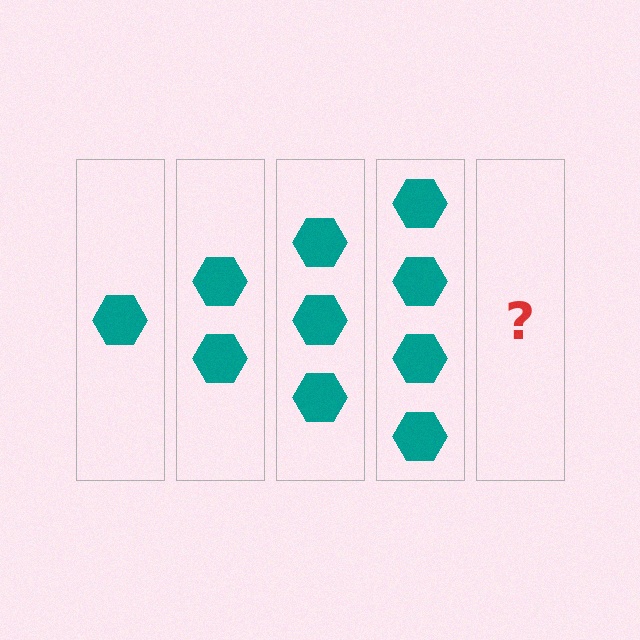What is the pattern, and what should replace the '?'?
The pattern is that each step adds one more hexagon. The '?' should be 5 hexagons.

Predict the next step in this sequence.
The next step is 5 hexagons.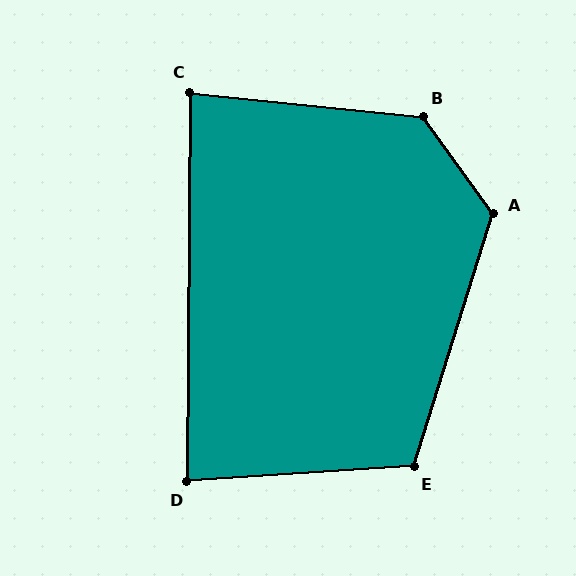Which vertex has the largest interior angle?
B, at approximately 132 degrees.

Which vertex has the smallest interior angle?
C, at approximately 85 degrees.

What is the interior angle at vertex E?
Approximately 111 degrees (obtuse).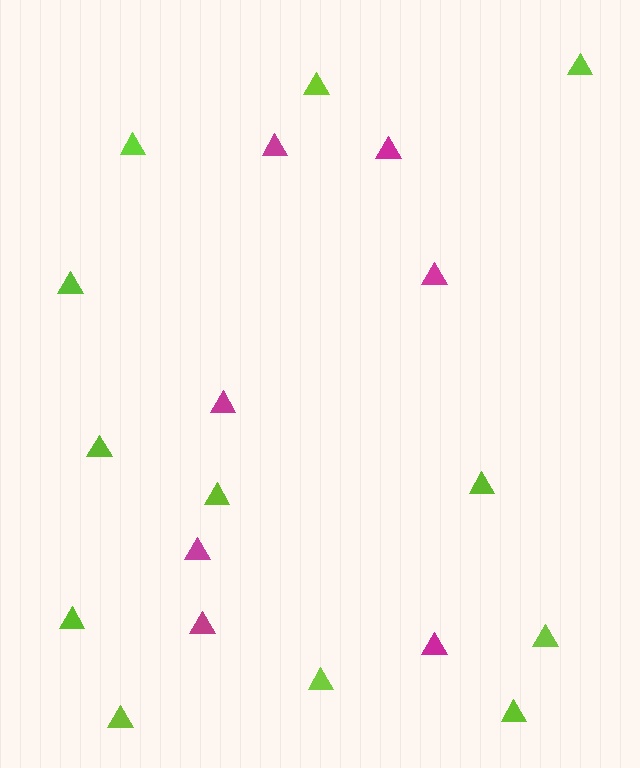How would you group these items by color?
There are 2 groups: one group of lime triangles (12) and one group of magenta triangles (7).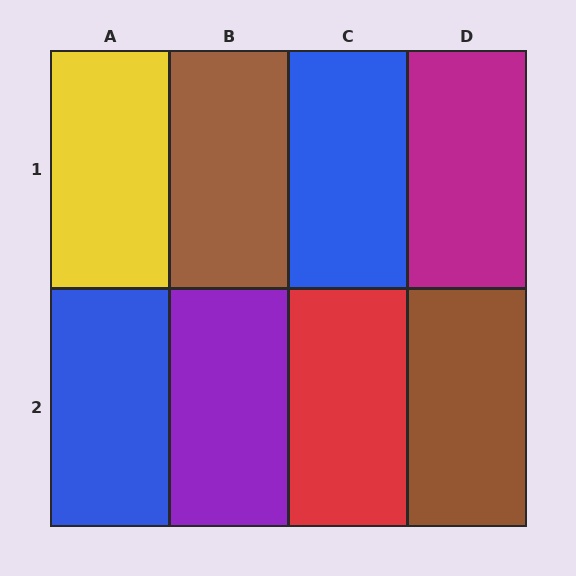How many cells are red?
1 cell is red.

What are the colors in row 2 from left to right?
Blue, purple, red, brown.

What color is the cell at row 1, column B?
Brown.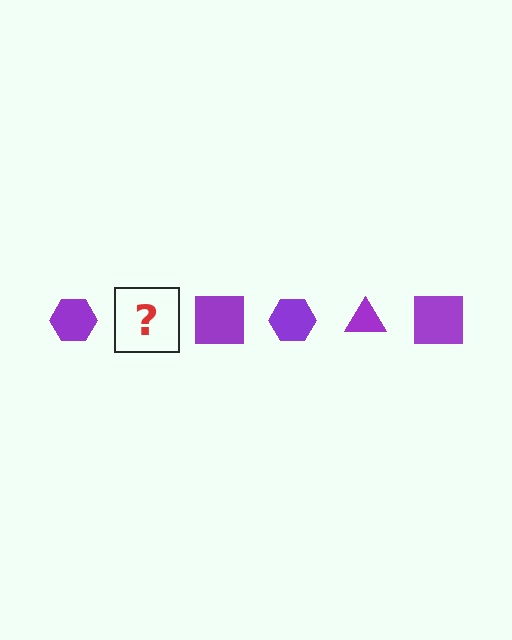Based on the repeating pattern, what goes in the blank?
The blank should be a purple triangle.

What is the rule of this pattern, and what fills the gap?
The rule is that the pattern cycles through hexagon, triangle, square shapes in purple. The gap should be filled with a purple triangle.